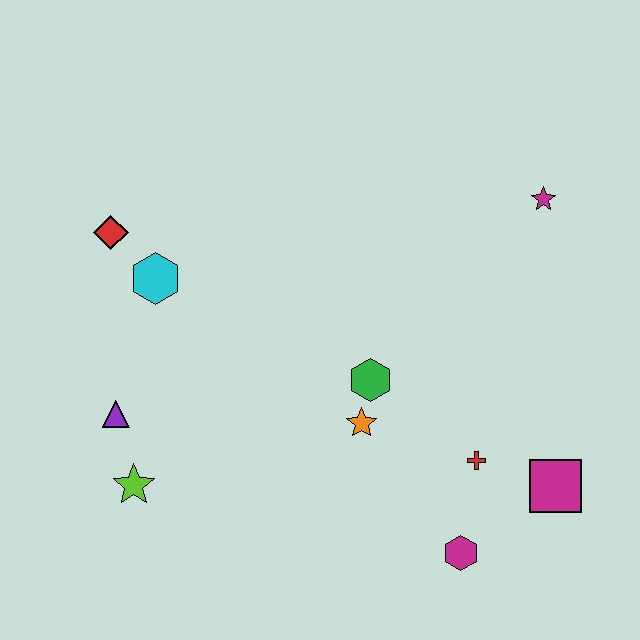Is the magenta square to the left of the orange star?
No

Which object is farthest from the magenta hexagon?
The red diamond is farthest from the magenta hexagon.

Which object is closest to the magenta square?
The red cross is closest to the magenta square.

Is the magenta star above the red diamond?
Yes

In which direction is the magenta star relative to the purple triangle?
The magenta star is to the right of the purple triangle.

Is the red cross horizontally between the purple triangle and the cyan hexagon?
No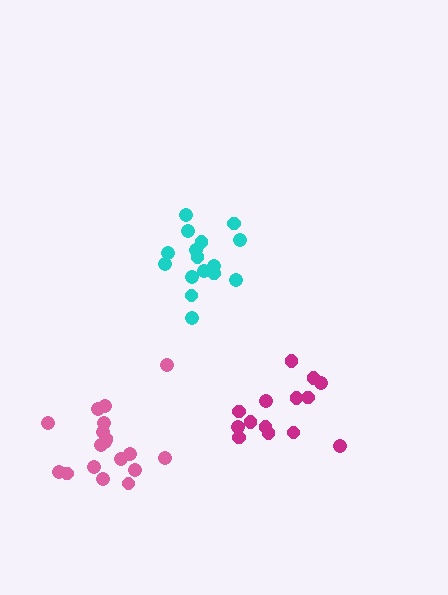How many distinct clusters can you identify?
There are 3 distinct clusters.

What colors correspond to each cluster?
The clusters are colored: pink, magenta, cyan.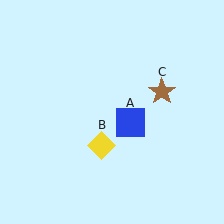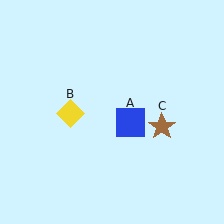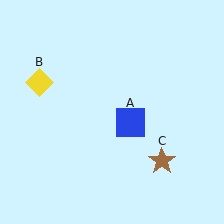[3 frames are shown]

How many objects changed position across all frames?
2 objects changed position: yellow diamond (object B), brown star (object C).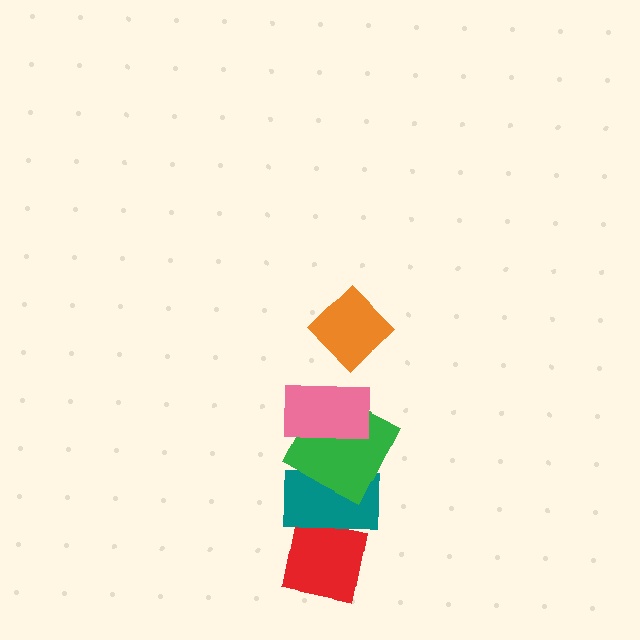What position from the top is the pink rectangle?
The pink rectangle is 2nd from the top.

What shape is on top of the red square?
The teal rectangle is on top of the red square.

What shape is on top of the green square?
The pink rectangle is on top of the green square.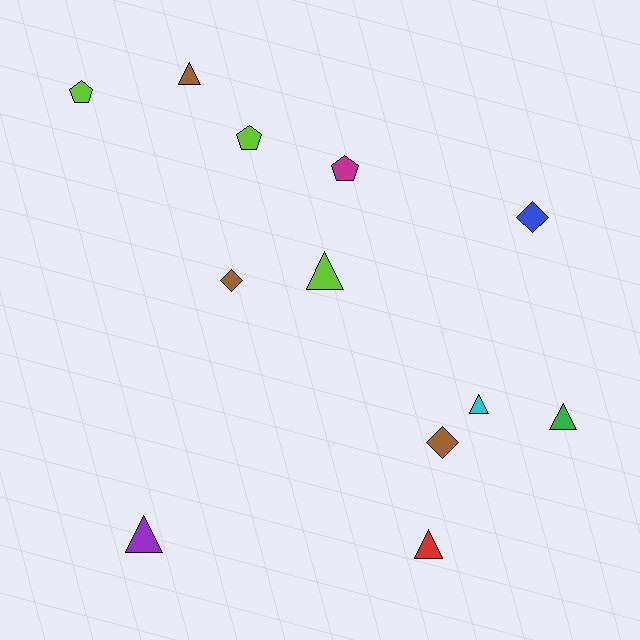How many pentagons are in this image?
There are 3 pentagons.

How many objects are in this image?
There are 12 objects.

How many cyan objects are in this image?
There is 1 cyan object.